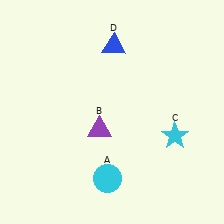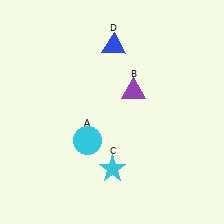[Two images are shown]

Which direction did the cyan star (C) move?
The cyan star (C) moved left.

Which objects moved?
The objects that moved are: the cyan circle (A), the purple triangle (B), the cyan star (C).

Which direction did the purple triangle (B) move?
The purple triangle (B) moved up.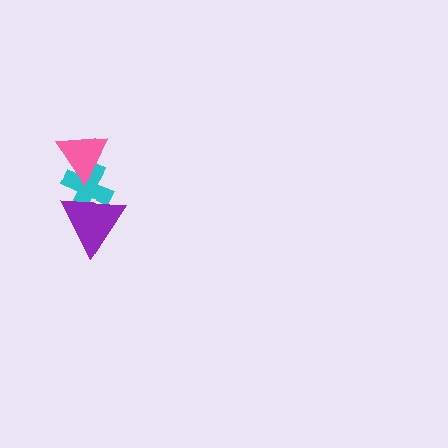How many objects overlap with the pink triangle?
1 object overlaps with the pink triangle.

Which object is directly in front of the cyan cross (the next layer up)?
The purple triangle is directly in front of the cyan cross.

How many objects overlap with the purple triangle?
1 object overlaps with the purple triangle.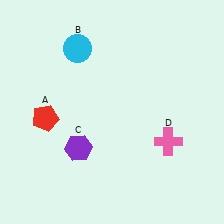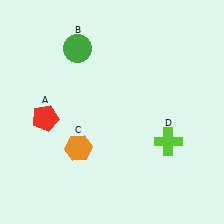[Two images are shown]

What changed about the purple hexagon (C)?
In Image 1, C is purple. In Image 2, it changed to orange.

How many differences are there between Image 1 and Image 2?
There are 3 differences between the two images.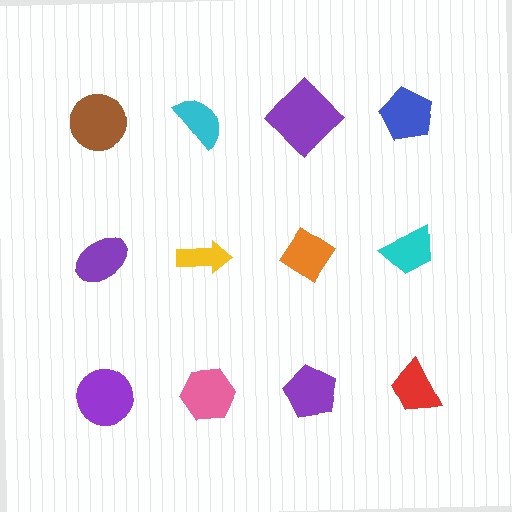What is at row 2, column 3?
An orange diamond.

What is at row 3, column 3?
A purple pentagon.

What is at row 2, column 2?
A yellow arrow.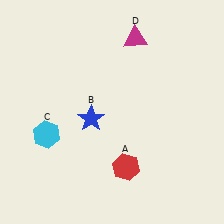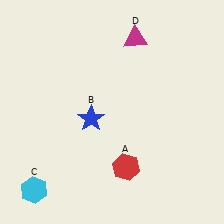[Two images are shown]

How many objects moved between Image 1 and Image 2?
1 object moved between the two images.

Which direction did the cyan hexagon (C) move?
The cyan hexagon (C) moved down.